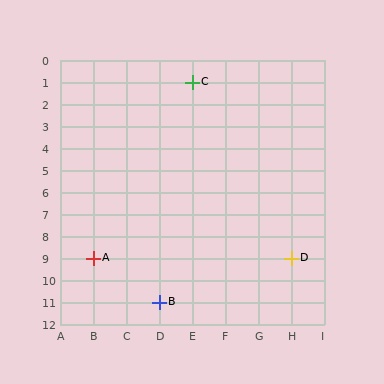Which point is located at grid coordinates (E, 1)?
Point C is at (E, 1).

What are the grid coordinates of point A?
Point A is at grid coordinates (B, 9).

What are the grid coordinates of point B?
Point B is at grid coordinates (D, 11).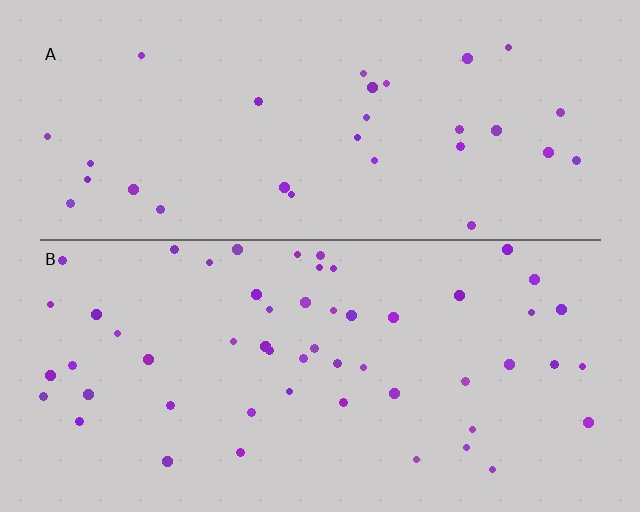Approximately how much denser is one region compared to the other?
Approximately 1.7× — region B over region A.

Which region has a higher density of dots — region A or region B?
B (the bottom).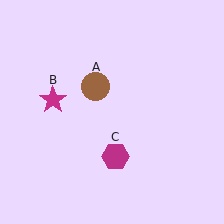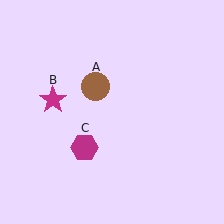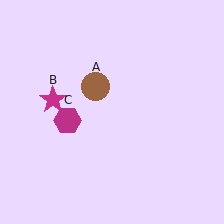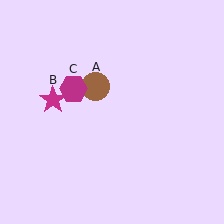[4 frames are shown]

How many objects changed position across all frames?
1 object changed position: magenta hexagon (object C).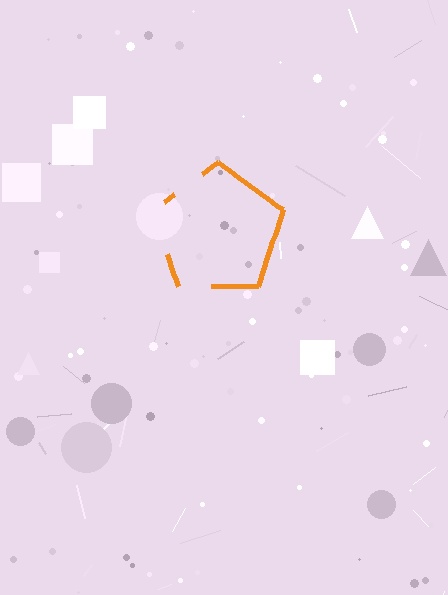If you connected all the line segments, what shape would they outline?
They would outline a pentagon.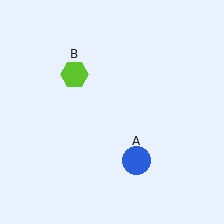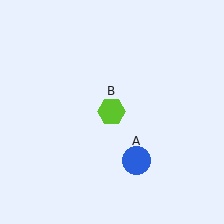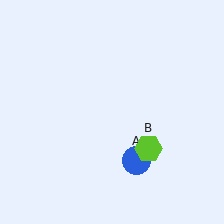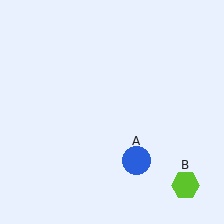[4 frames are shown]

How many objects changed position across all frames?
1 object changed position: lime hexagon (object B).